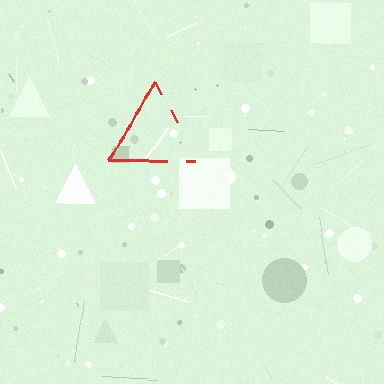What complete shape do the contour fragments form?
The contour fragments form a triangle.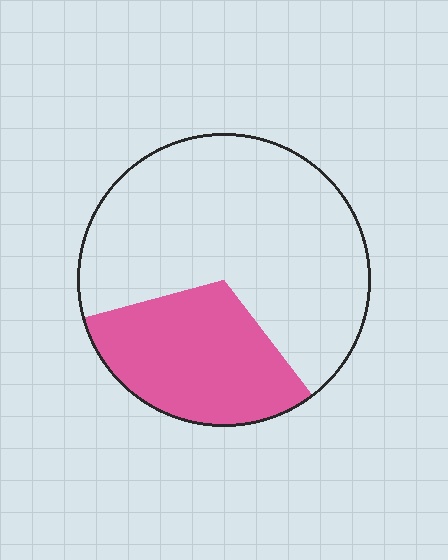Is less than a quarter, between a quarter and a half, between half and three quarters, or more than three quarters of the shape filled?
Between a quarter and a half.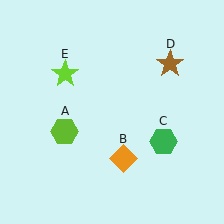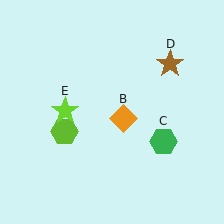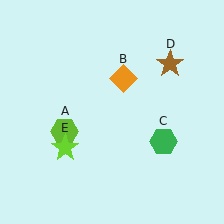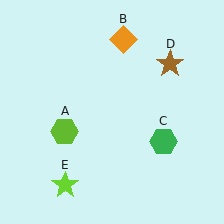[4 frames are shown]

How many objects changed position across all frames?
2 objects changed position: orange diamond (object B), lime star (object E).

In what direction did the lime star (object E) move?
The lime star (object E) moved down.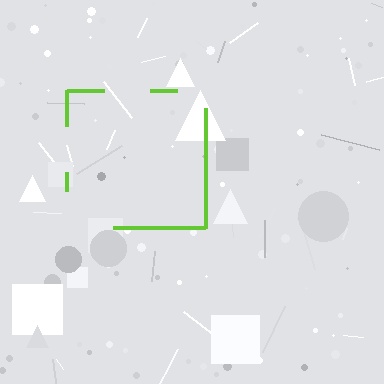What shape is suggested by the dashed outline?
The dashed outline suggests a square.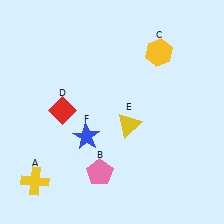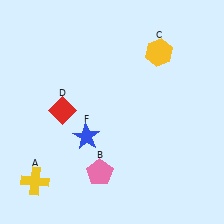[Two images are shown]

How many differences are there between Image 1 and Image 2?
There is 1 difference between the two images.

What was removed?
The yellow triangle (E) was removed in Image 2.